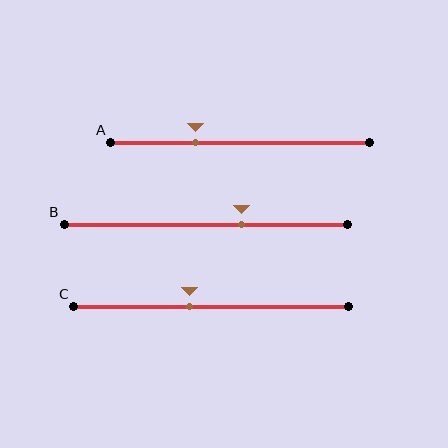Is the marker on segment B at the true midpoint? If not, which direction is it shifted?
No, the marker on segment B is shifted to the right by about 13% of the segment length.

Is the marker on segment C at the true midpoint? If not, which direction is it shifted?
No, the marker on segment C is shifted to the left by about 8% of the segment length.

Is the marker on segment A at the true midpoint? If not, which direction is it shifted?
No, the marker on segment A is shifted to the left by about 17% of the segment length.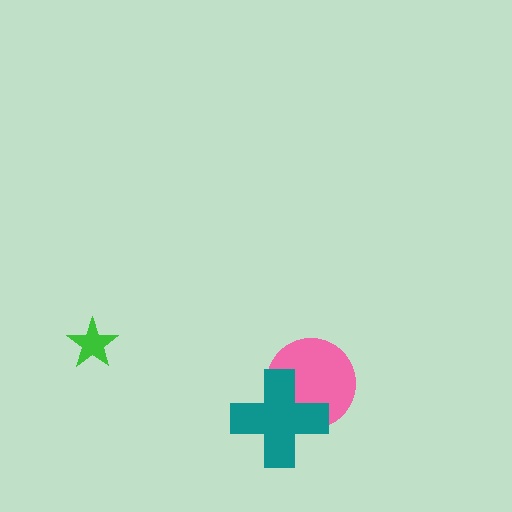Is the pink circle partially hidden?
Yes, it is partially covered by another shape.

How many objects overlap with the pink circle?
1 object overlaps with the pink circle.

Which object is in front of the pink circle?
The teal cross is in front of the pink circle.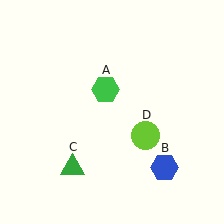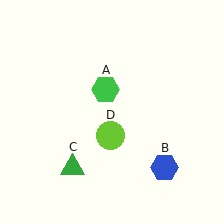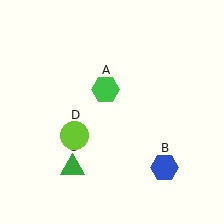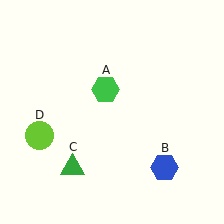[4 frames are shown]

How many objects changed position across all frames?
1 object changed position: lime circle (object D).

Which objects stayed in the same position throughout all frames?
Green hexagon (object A) and blue hexagon (object B) and green triangle (object C) remained stationary.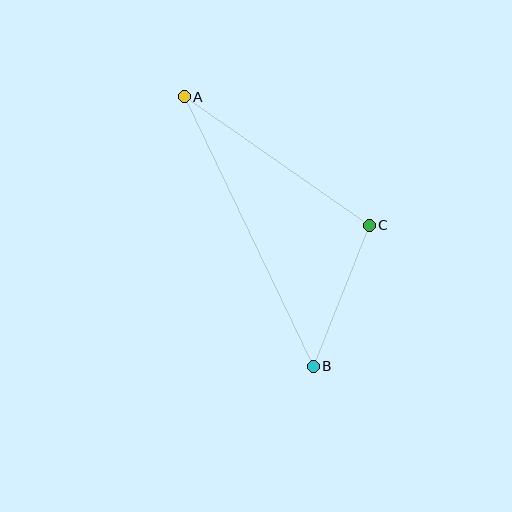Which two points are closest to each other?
Points B and C are closest to each other.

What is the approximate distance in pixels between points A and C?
The distance between A and C is approximately 225 pixels.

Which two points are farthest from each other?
Points A and B are farthest from each other.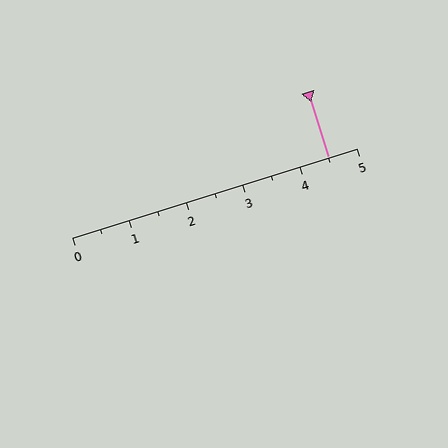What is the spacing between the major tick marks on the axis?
The major ticks are spaced 1 apart.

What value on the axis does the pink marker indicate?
The marker indicates approximately 4.5.